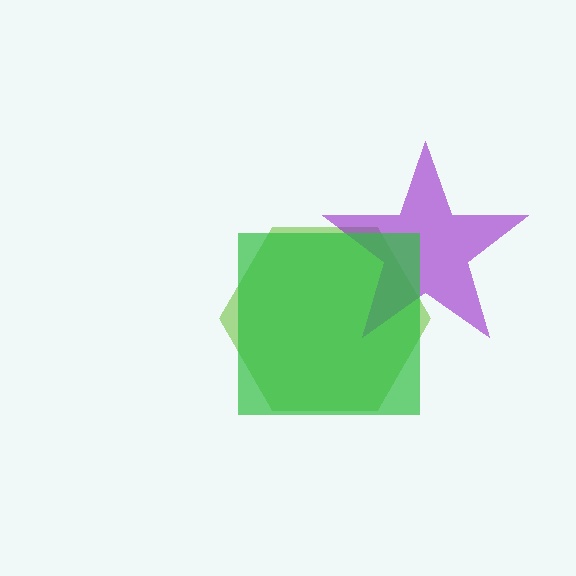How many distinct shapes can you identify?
There are 3 distinct shapes: a lime hexagon, a purple star, a green square.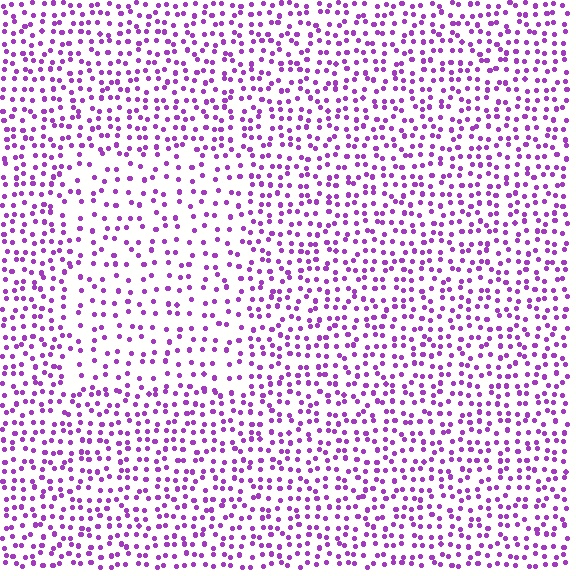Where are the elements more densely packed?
The elements are more densely packed outside the rectangle boundary.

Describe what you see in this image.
The image contains small purple elements arranged at two different densities. A rectangle-shaped region is visible where the elements are less densely packed than the surrounding area.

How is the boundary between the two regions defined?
The boundary is defined by a change in element density (approximately 1.7x ratio). All elements are the same color, size, and shape.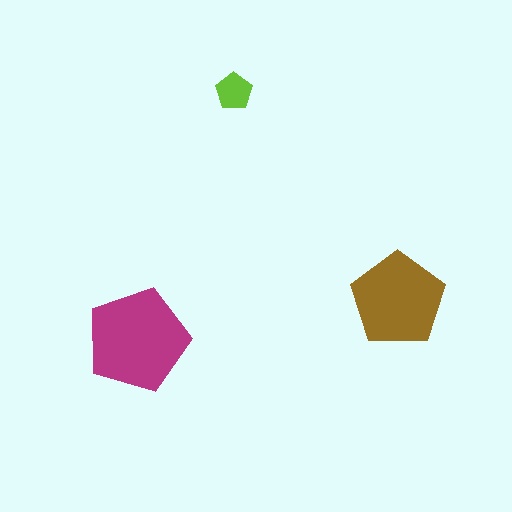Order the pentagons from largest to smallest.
the magenta one, the brown one, the lime one.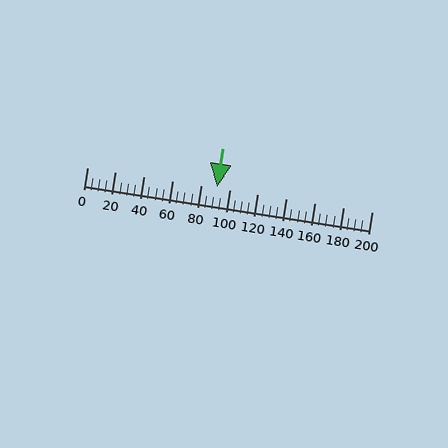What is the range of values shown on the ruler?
The ruler shows values from 0 to 200.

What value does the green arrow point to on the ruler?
The green arrow points to approximately 91.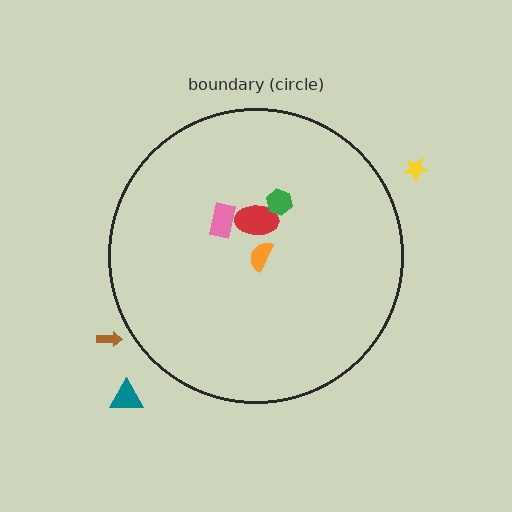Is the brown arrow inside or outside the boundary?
Outside.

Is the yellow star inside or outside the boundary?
Outside.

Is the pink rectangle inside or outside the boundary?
Inside.